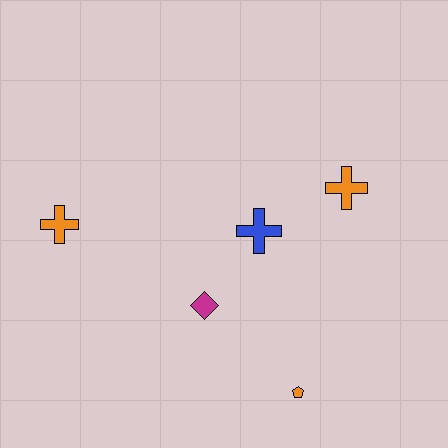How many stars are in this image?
There are no stars.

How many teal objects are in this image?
There are no teal objects.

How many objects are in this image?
There are 5 objects.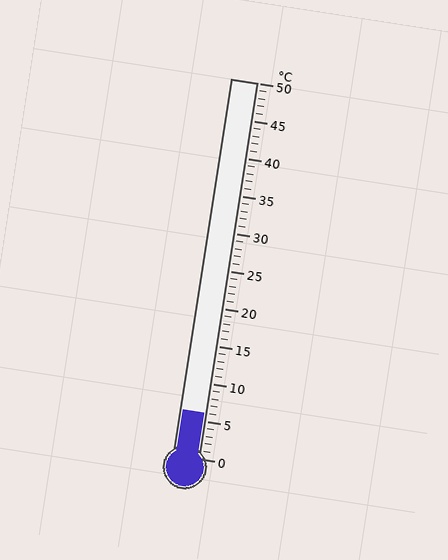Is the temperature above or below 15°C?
The temperature is below 15°C.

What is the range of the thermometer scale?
The thermometer scale ranges from 0°C to 50°C.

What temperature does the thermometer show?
The thermometer shows approximately 6°C.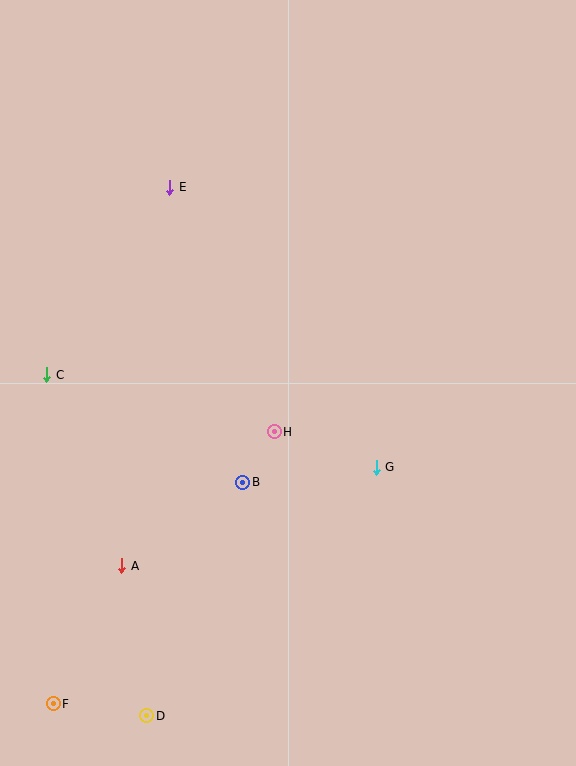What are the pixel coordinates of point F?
Point F is at (53, 704).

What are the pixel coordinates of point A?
Point A is at (122, 566).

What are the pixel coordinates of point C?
Point C is at (47, 375).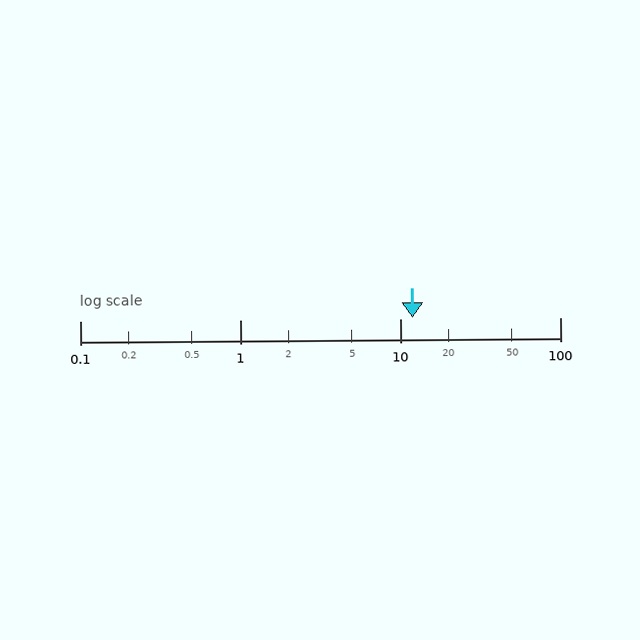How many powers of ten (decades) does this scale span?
The scale spans 3 decades, from 0.1 to 100.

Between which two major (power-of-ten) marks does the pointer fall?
The pointer is between 10 and 100.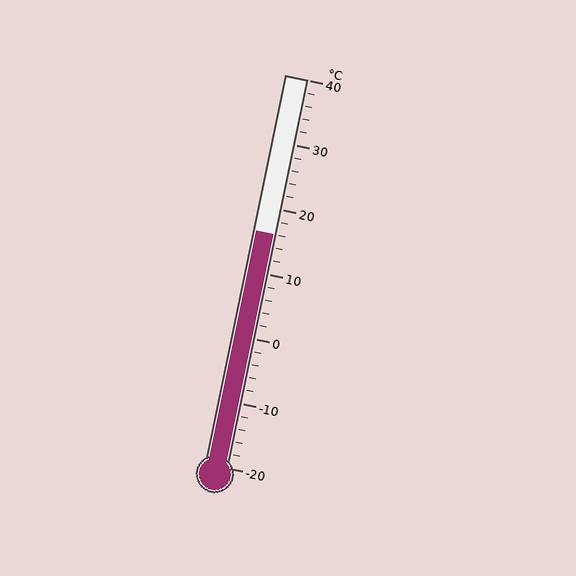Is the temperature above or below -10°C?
The temperature is above -10°C.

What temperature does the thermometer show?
The thermometer shows approximately 16°C.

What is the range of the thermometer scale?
The thermometer scale ranges from -20°C to 40°C.